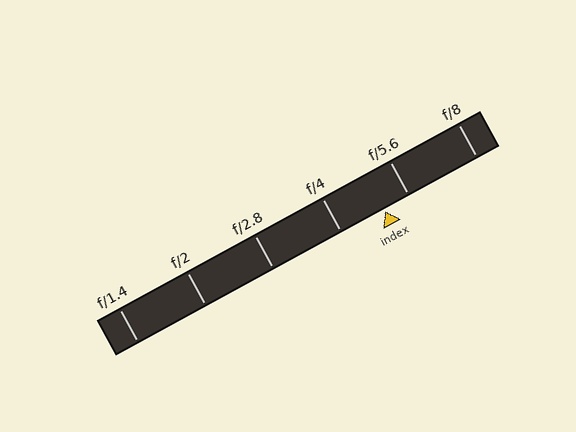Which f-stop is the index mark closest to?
The index mark is closest to f/5.6.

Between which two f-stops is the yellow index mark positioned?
The index mark is between f/4 and f/5.6.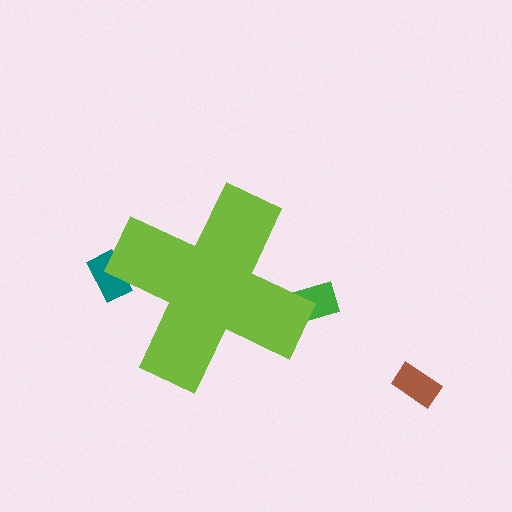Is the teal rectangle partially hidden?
Yes, the teal rectangle is partially hidden behind the lime cross.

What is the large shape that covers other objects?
A lime cross.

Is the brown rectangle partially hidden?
No, the brown rectangle is fully visible.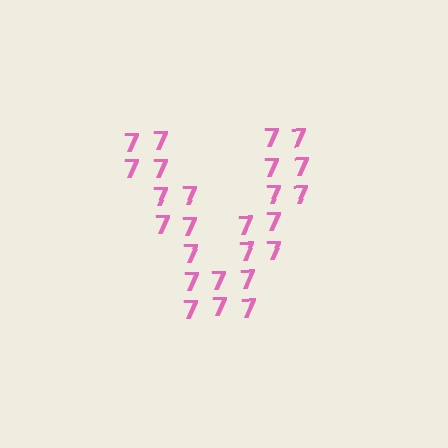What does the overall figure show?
The overall figure shows the letter V.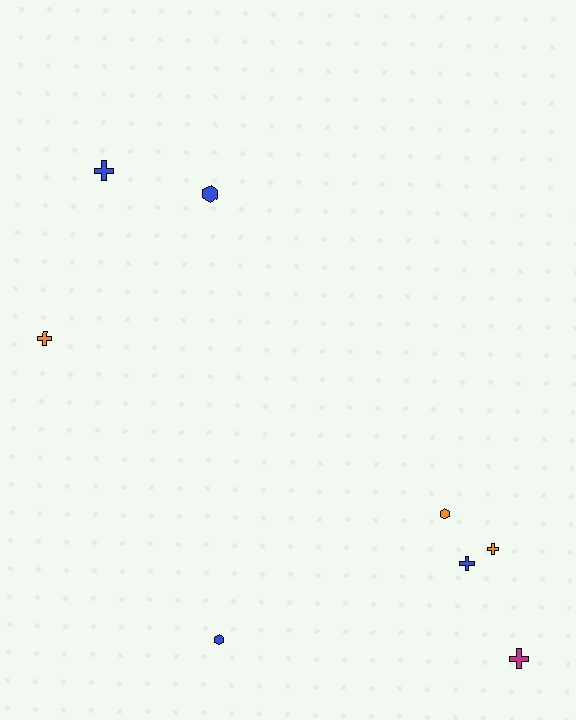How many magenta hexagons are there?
There are no magenta hexagons.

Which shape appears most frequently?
Cross, with 5 objects.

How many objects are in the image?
There are 8 objects.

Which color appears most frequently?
Blue, with 4 objects.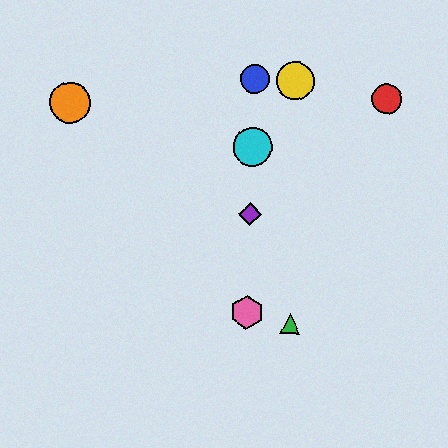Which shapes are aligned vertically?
The blue circle, the purple diamond, the cyan circle, the pink hexagon are aligned vertically.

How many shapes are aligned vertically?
4 shapes (the blue circle, the purple diamond, the cyan circle, the pink hexagon) are aligned vertically.